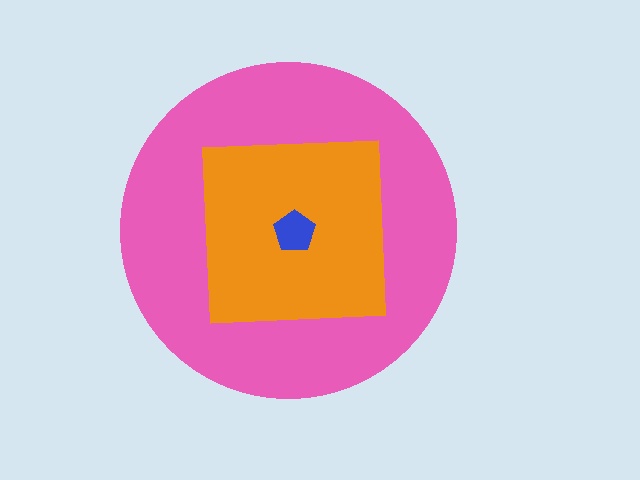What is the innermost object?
The blue pentagon.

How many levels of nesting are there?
3.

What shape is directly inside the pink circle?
The orange square.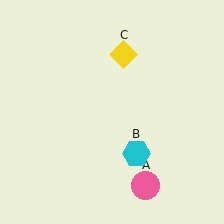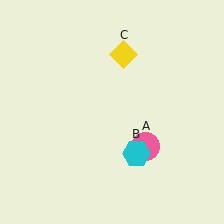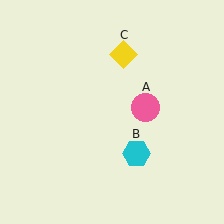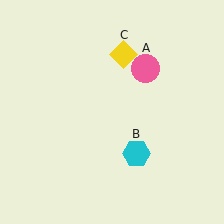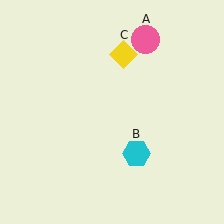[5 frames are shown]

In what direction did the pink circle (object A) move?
The pink circle (object A) moved up.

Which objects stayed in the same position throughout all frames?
Cyan hexagon (object B) and yellow diamond (object C) remained stationary.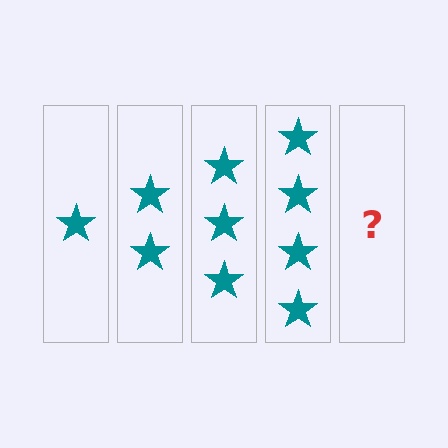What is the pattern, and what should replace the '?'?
The pattern is that each step adds one more star. The '?' should be 5 stars.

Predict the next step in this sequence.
The next step is 5 stars.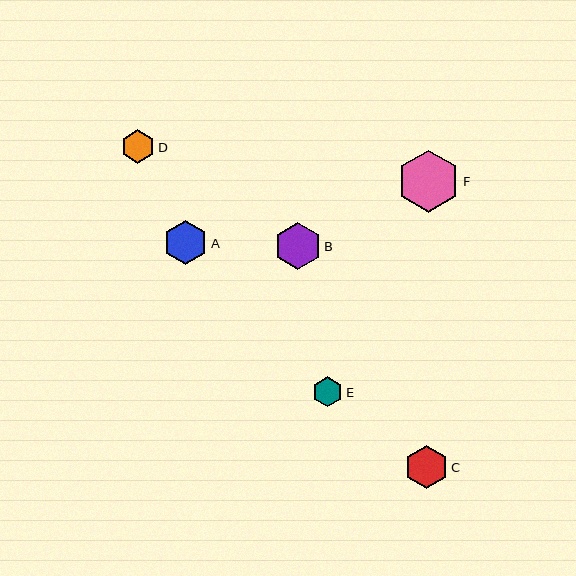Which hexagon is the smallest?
Hexagon E is the smallest with a size of approximately 31 pixels.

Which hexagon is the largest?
Hexagon F is the largest with a size of approximately 62 pixels.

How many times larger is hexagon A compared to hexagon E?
Hexagon A is approximately 1.4 times the size of hexagon E.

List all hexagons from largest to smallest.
From largest to smallest: F, B, A, C, D, E.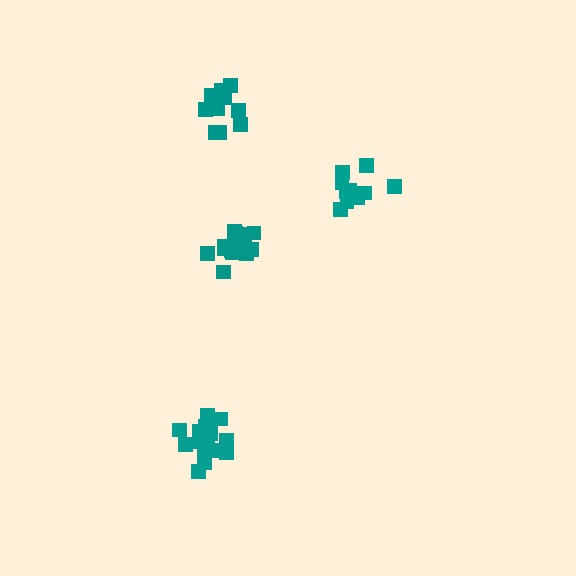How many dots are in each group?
Group 1: 17 dots, Group 2: 13 dots, Group 3: 14 dots, Group 4: 12 dots (56 total).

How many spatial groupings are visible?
There are 4 spatial groupings.